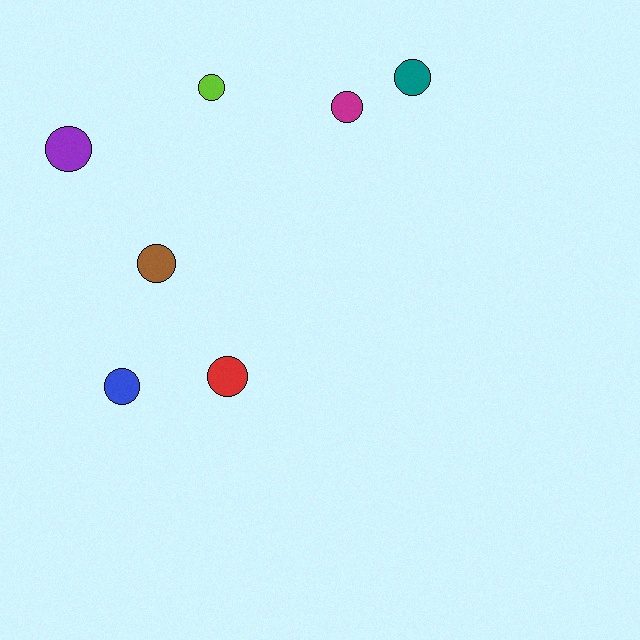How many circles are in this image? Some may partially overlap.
There are 7 circles.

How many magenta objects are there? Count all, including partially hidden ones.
There is 1 magenta object.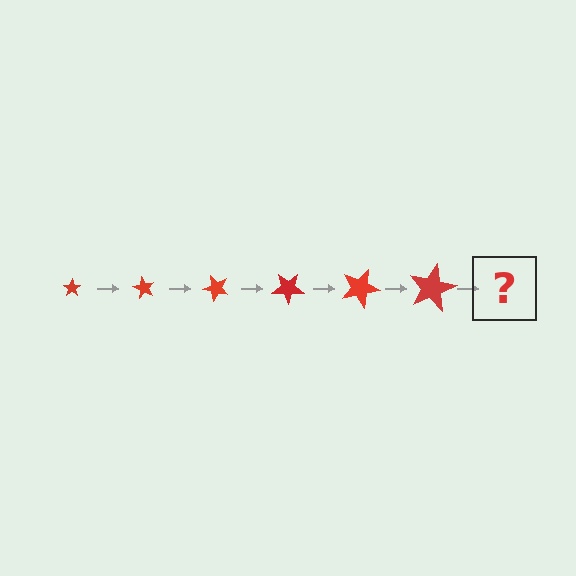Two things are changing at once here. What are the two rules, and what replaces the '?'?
The two rules are that the star grows larger each step and it rotates 60 degrees each step. The '?' should be a star, larger than the previous one and rotated 360 degrees from the start.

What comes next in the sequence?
The next element should be a star, larger than the previous one and rotated 360 degrees from the start.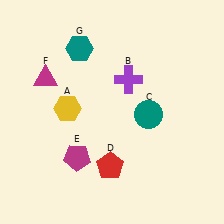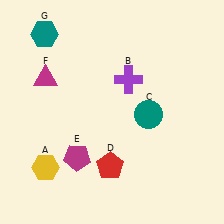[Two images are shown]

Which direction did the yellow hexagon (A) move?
The yellow hexagon (A) moved down.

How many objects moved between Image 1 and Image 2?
2 objects moved between the two images.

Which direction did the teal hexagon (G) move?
The teal hexagon (G) moved left.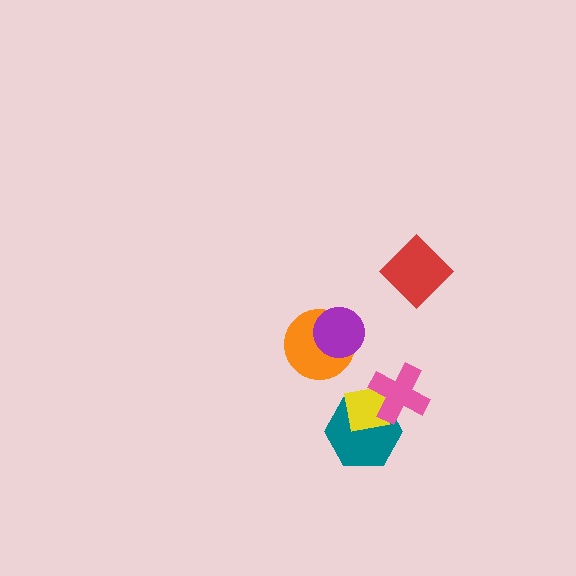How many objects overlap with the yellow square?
2 objects overlap with the yellow square.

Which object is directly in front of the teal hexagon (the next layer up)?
The yellow square is directly in front of the teal hexagon.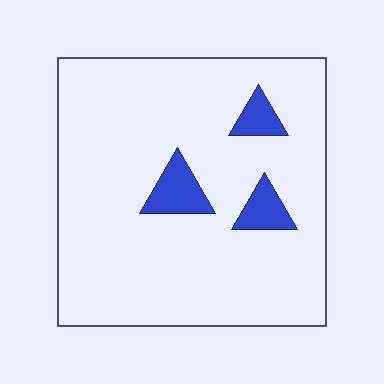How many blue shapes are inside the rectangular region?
3.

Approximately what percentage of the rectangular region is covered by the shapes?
Approximately 10%.